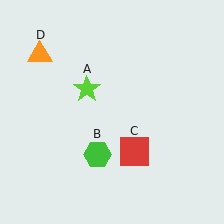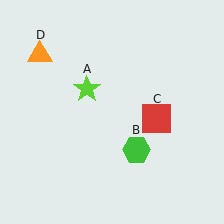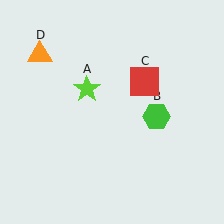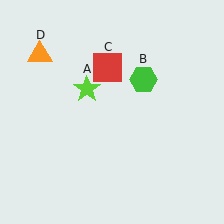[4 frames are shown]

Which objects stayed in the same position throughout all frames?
Lime star (object A) and orange triangle (object D) remained stationary.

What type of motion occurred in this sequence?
The green hexagon (object B), red square (object C) rotated counterclockwise around the center of the scene.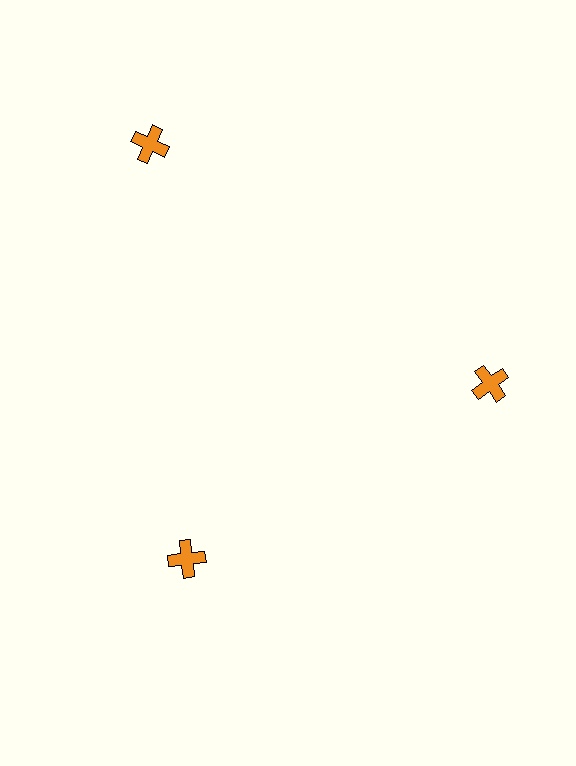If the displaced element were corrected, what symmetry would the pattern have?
It would have 3-fold rotational symmetry — the pattern would map onto itself every 120 degrees.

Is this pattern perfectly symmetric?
No. The 3 orange crosses are arranged in a ring, but one element near the 11 o'clock position is pushed outward from the center, breaking the 3-fold rotational symmetry.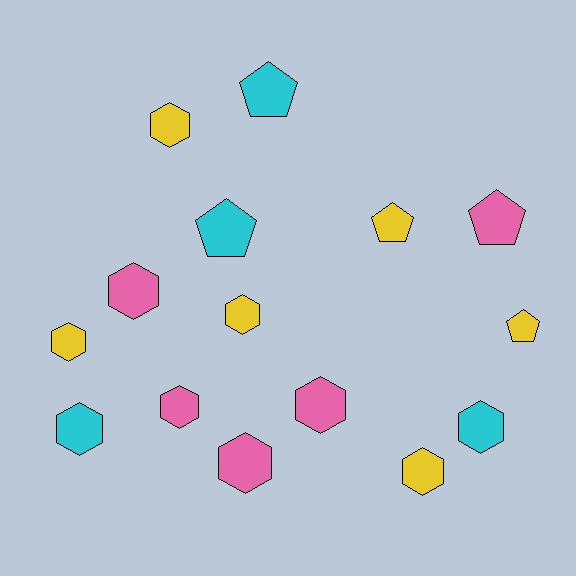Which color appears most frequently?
Yellow, with 6 objects.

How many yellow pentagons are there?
There are 2 yellow pentagons.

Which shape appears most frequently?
Hexagon, with 10 objects.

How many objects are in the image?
There are 15 objects.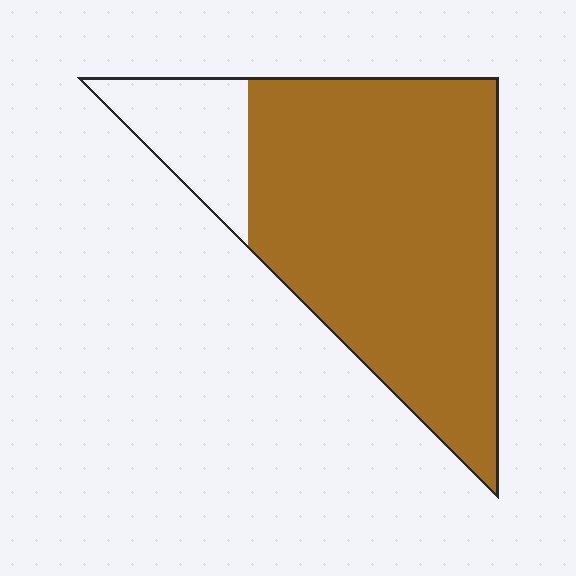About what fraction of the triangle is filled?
About five sixths (5/6).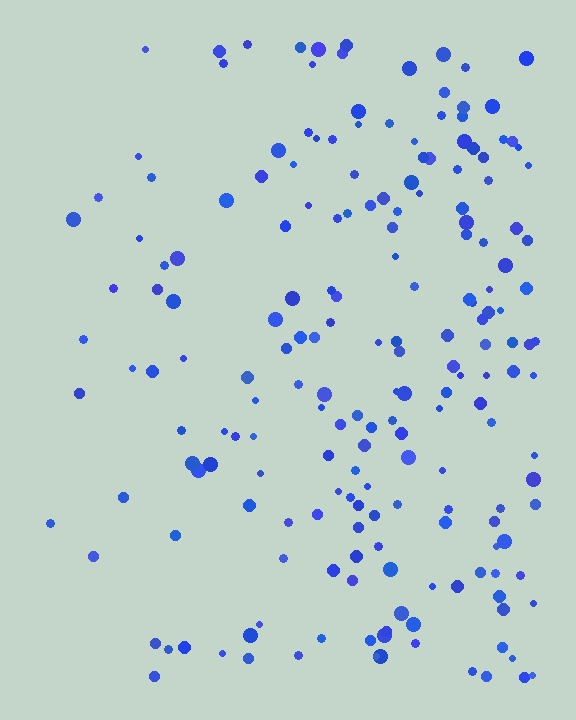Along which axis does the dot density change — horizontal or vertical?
Horizontal.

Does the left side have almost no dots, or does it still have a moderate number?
Still a moderate number, just noticeably fewer than the right.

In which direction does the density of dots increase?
From left to right, with the right side densest.